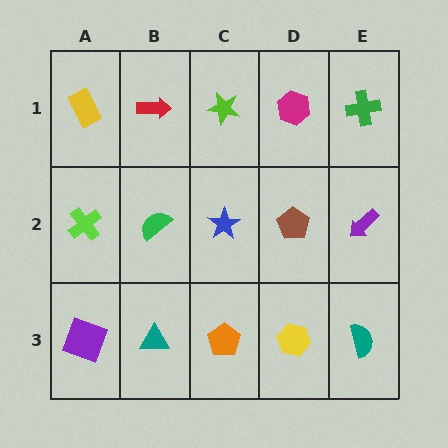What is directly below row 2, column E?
A teal semicircle.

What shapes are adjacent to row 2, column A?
A yellow rectangle (row 1, column A), a purple square (row 3, column A), a green semicircle (row 2, column B).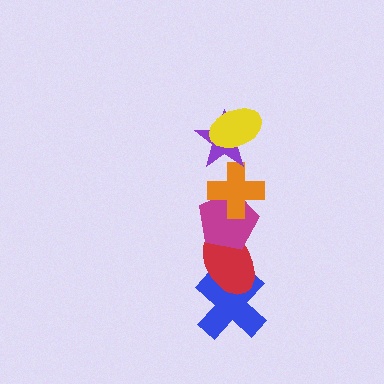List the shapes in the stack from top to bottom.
From top to bottom: the yellow ellipse, the purple star, the orange cross, the magenta pentagon, the red ellipse, the blue cross.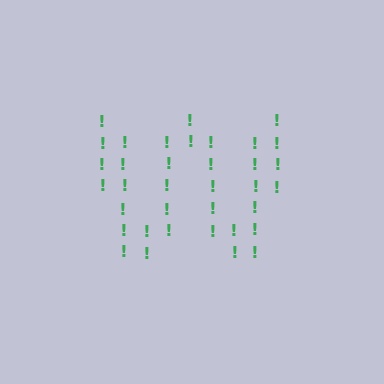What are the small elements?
The small elements are exclamation marks.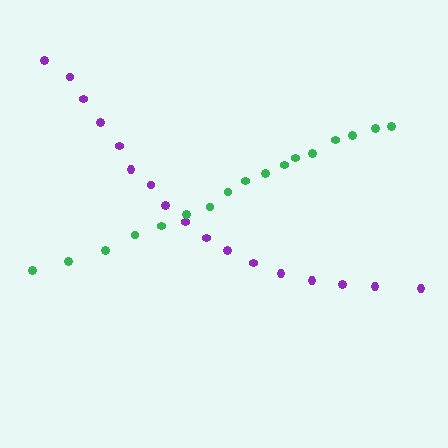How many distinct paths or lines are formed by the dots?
There are 2 distinct paths.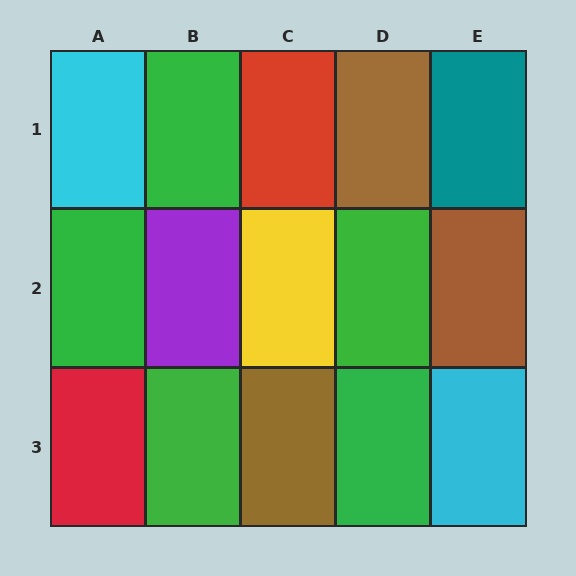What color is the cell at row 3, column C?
Brown.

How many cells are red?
2 cells are red.